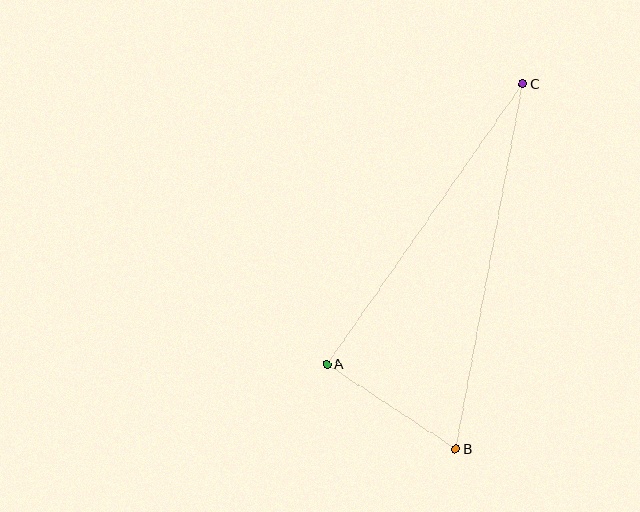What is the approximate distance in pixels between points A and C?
The distance between A and C is approximately 342 pixels.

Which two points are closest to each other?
Points A and B are closest to each other.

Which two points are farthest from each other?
Points B and C are farthest from each other.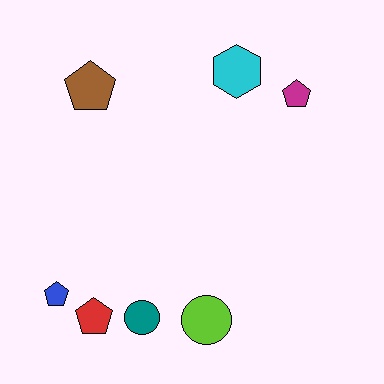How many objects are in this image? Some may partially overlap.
There are 7 objects.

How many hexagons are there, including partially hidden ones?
There is 1 hexagon.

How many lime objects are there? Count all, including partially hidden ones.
There is 1 lime object.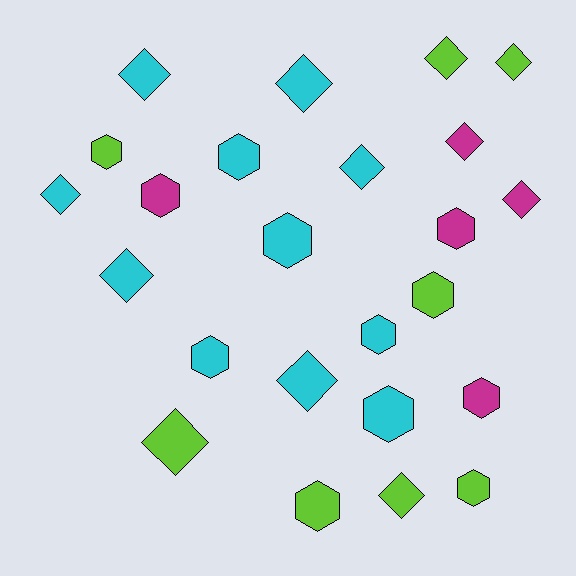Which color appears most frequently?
Cyan, with 11 objects.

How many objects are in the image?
There are 24 objects.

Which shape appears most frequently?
Diamond, with 12 objects.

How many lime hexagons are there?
There are 4 lime hexagons.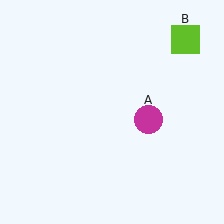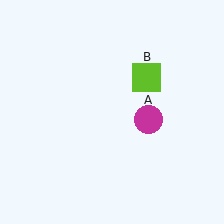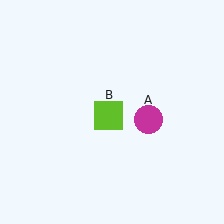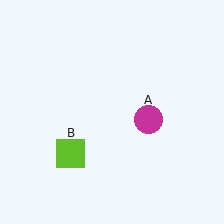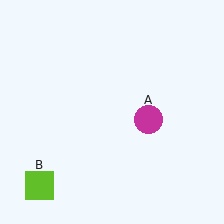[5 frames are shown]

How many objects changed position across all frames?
1 object changed position: lime square (object B).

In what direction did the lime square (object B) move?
The lime square (object B) moved down and to the left.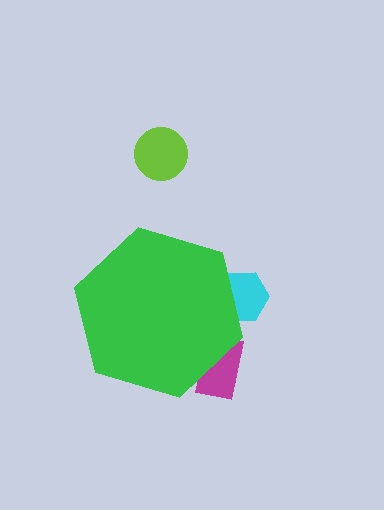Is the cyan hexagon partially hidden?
Yes, the cyan hexagon is partially hidden behind the green hexagon.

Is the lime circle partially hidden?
No, the lime circle is fully visible.